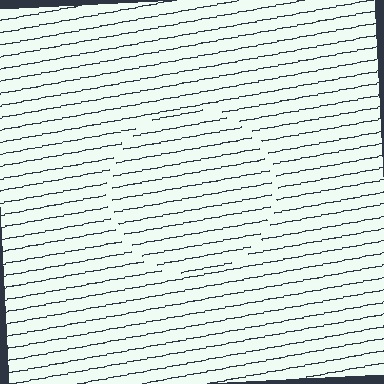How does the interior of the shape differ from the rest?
The interior of the shape contains the same grating, shifted by half a period — the contour is defined by the phase discontinuity where line-ends from the inner and outer gratings abut.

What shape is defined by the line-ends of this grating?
An illusory circle. The interior of the shape contains the same grating, shifted by half a period — the contour is defined by the phase discontinuity where line-ends from the inner and outer gratings abut.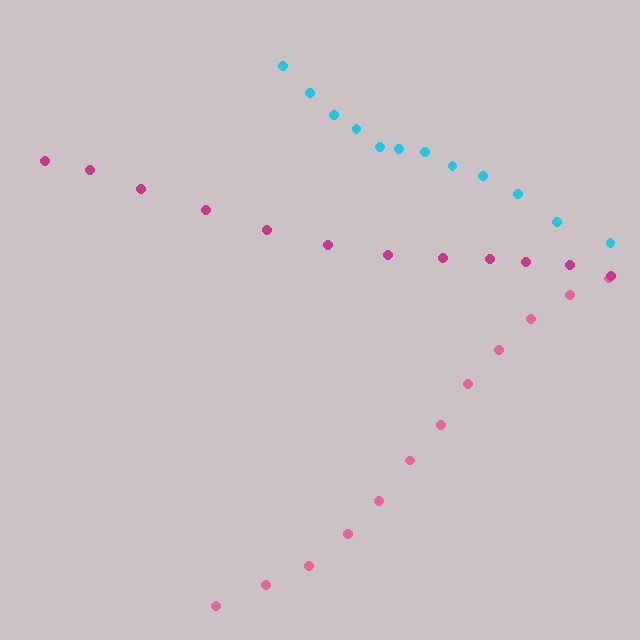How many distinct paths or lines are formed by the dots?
There are 3 distinct paths.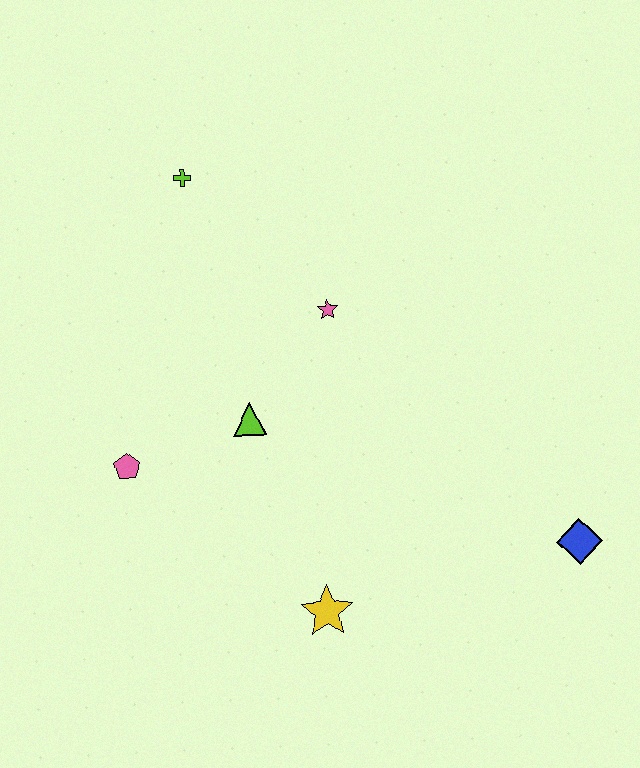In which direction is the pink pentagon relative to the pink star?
The pink pentagon is to the left of the pink star.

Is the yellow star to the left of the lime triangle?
No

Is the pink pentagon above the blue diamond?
Yes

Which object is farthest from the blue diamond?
The lime cross is farthest from the blue diamond.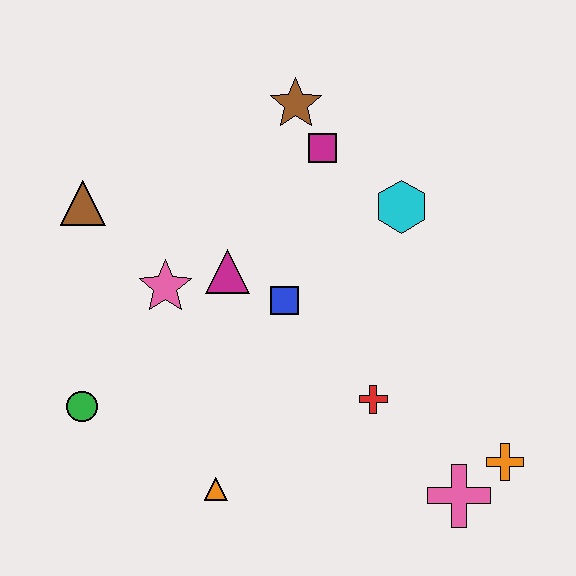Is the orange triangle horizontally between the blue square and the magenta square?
No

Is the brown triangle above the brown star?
No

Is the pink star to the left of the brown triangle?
No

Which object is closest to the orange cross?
The pink cross is closest to the orange cross.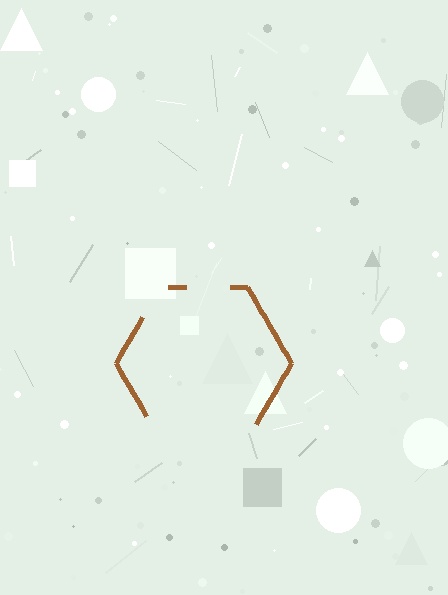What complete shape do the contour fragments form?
The contour fragments form a hexagon.